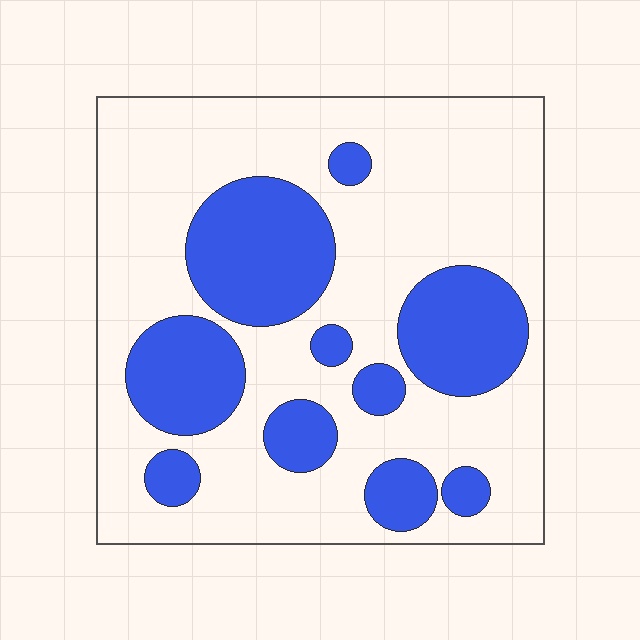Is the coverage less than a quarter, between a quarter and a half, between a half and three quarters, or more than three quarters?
Between a quarter and a half.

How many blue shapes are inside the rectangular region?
10.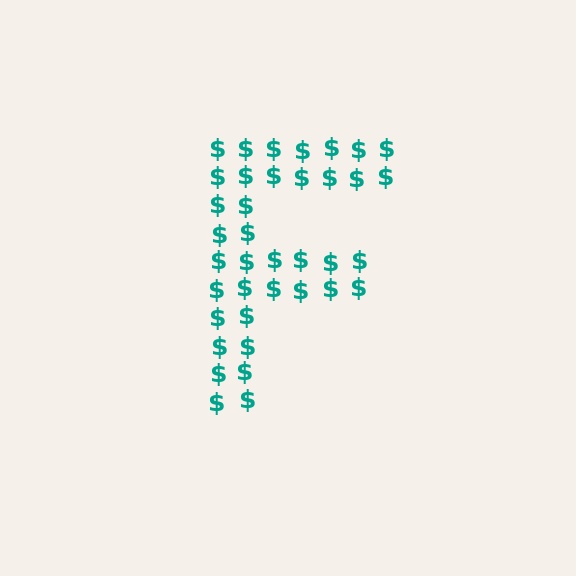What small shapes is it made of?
It is made of small dollar signs.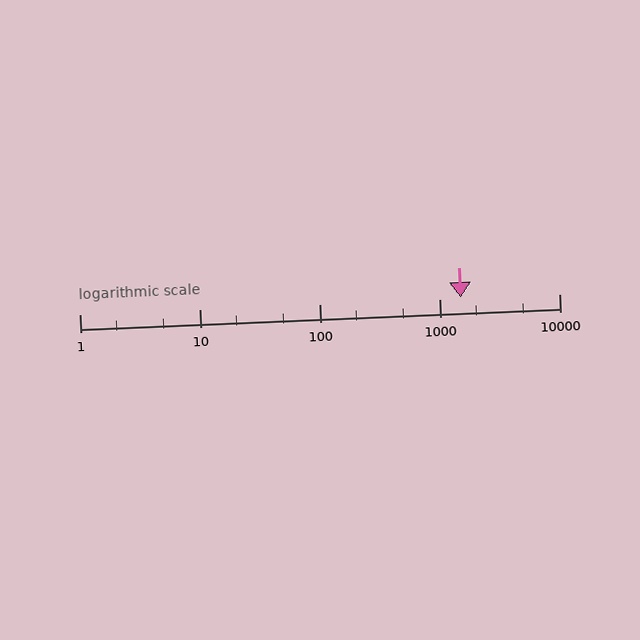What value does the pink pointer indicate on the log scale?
The pointer indicates approximately 1500.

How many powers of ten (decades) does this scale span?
The scale spans 4 decades, from 1 to 10000.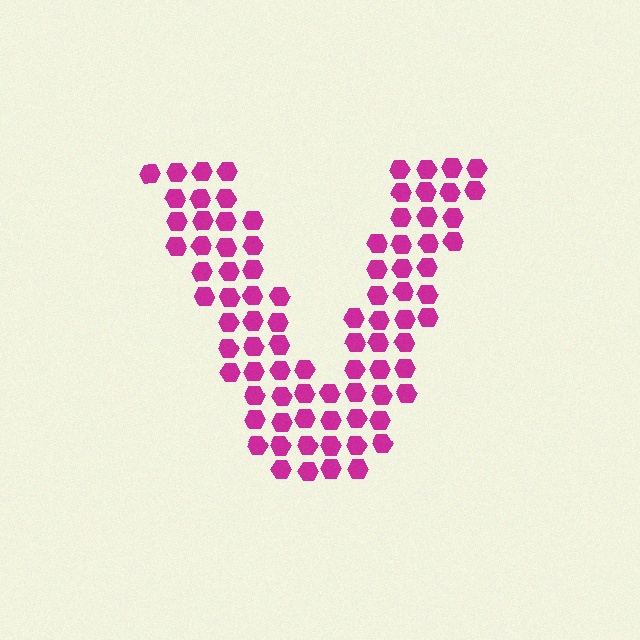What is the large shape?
The large shape is the letter V.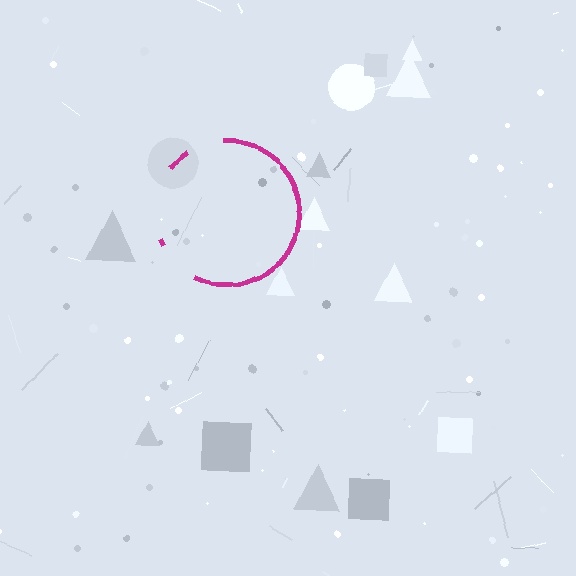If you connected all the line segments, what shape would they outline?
They would outline a circle.